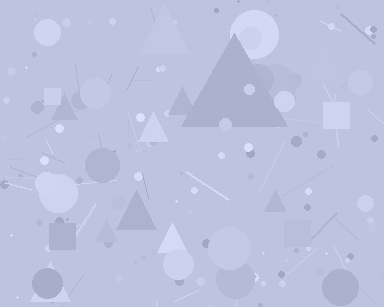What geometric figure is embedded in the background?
A triangle is embedded in the background.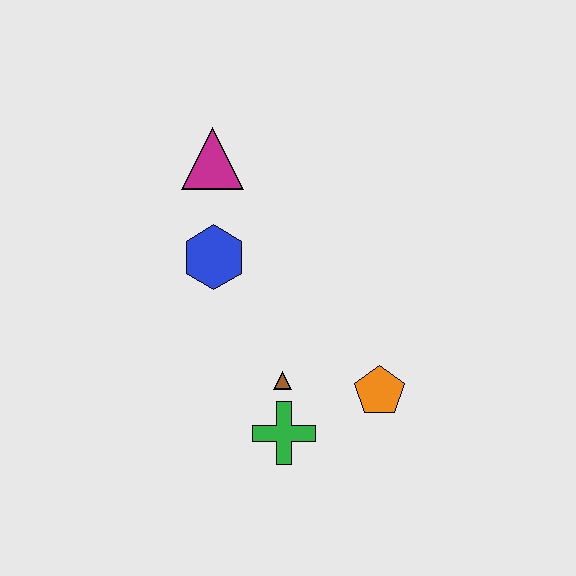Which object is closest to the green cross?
The brown triangle is closest to the green cross.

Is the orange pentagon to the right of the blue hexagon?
Yes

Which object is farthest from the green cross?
The magenta triangle is farthest from the green cross.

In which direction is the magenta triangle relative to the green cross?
The magenta triangle is above the green cross.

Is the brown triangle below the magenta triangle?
Yes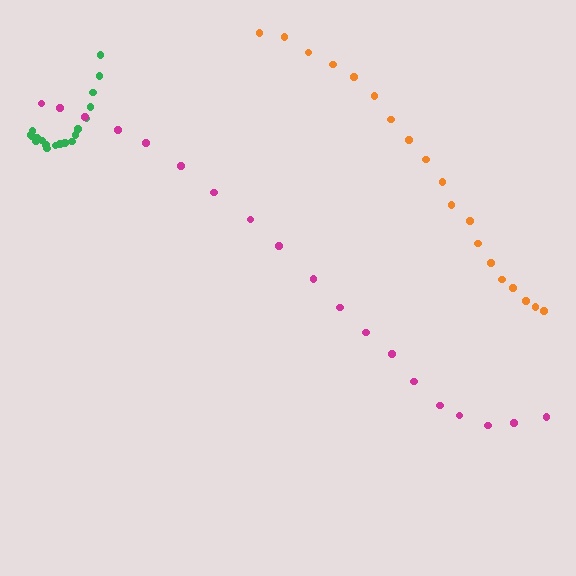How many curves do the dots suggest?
There are 3 distinct paths.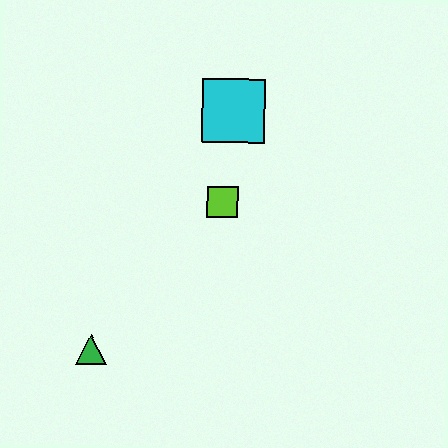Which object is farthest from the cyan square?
The green triangle is farthest from the cyan square.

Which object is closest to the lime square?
The cyan square is closest to the lime square.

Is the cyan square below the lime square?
No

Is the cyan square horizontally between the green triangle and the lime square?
No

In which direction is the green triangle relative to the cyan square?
The green triangle is below the cyan square.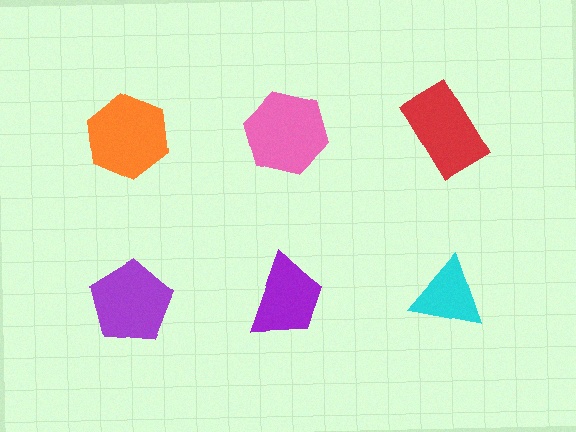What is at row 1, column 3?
A red rectangle.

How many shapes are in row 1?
3 shapes.